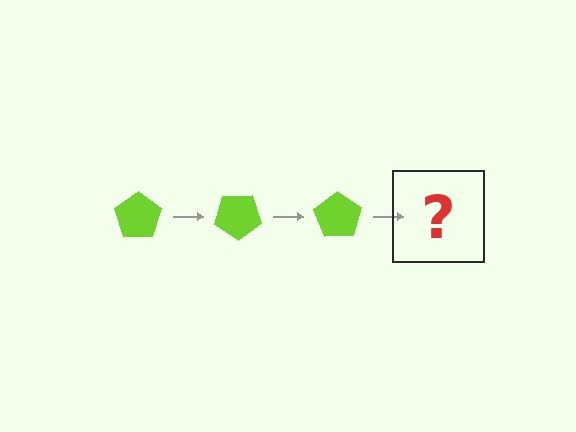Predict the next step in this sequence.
The next step is a lime pentagon rotated 105 degrees.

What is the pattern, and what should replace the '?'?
The pattern is that the pentagon rotates 35 degrees each step. The '?' should be a lime pentagon rotated 105 degrees.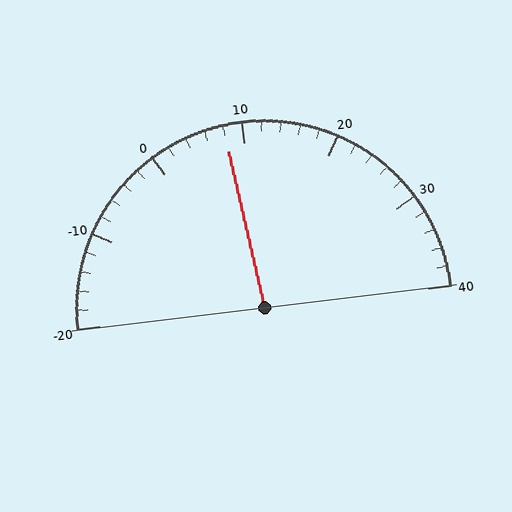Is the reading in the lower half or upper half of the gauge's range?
The reading is in the lower half of the range (-20 to 40).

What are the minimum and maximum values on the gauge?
The gauge ranges from -20 to 40.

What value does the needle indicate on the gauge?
The needle indicates approximately 8.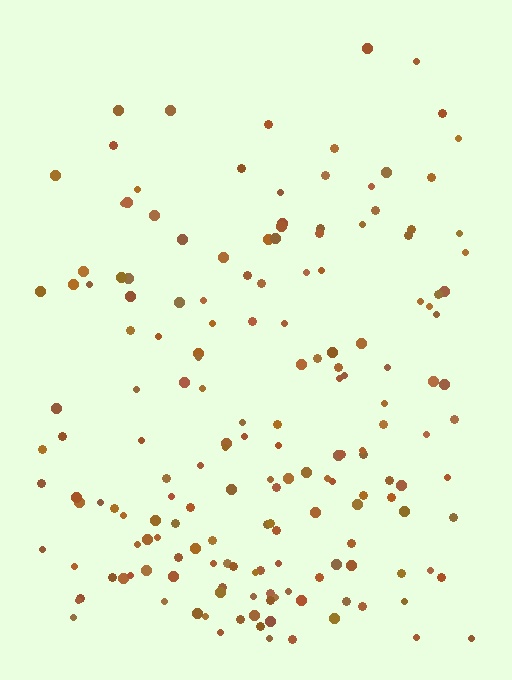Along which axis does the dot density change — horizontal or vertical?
Vertical.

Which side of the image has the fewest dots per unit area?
The top.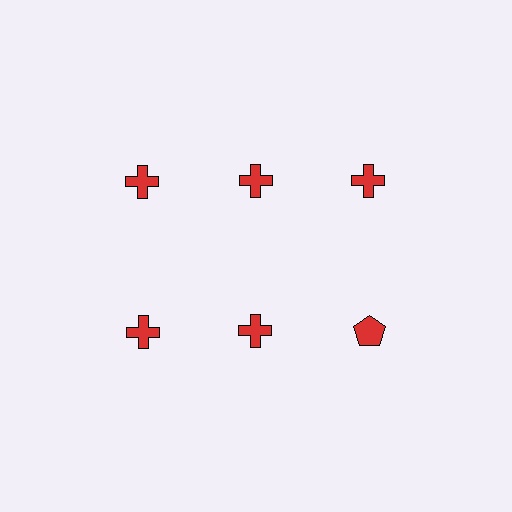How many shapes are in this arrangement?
There are 6 shapes arranged in a grid pattern.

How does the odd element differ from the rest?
It has a different shape: pentagon instead of cross.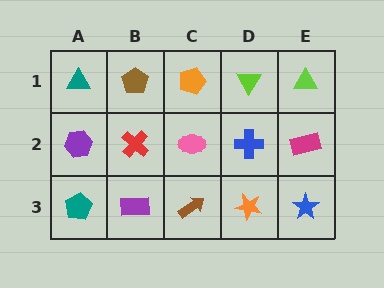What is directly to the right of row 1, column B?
An orange pentagon.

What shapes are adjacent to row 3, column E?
A magenta rectangle (row 2, column E), an orange star (row 3, column D).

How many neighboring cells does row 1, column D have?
3.